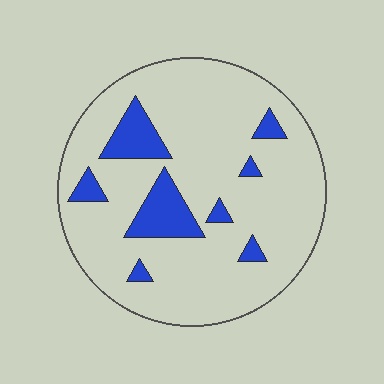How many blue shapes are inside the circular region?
8.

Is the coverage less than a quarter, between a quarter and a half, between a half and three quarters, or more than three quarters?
Less than a quarter.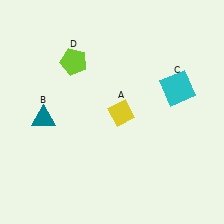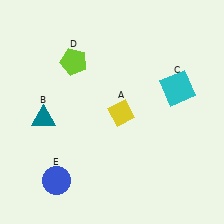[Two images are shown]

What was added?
A blue circle (E) was added in Image 2.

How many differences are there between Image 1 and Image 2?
There is 1 difference between the two images.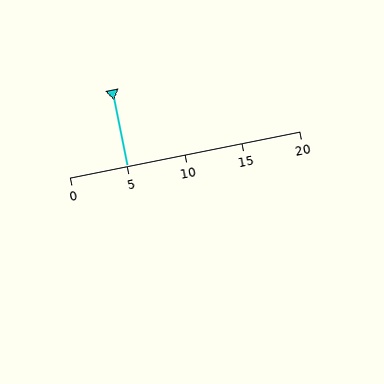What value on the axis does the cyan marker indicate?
The marker indicates approximately 5.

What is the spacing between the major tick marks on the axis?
The major ticks are spaced 5 apart.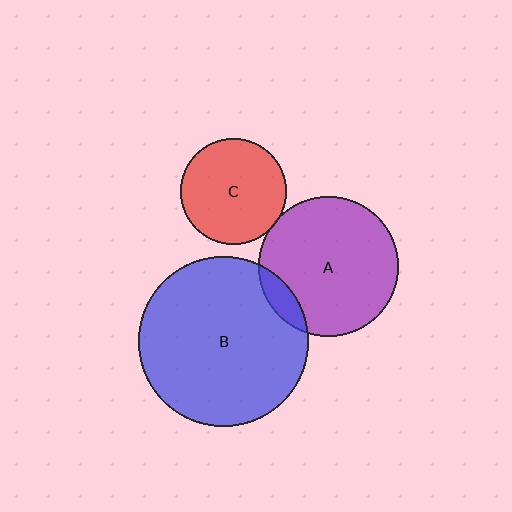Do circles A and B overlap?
Yes.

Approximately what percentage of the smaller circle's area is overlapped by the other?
Approximately 10%.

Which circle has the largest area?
Circle B (blue).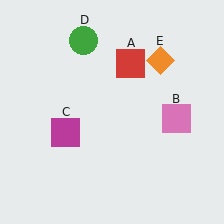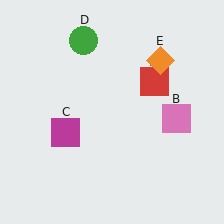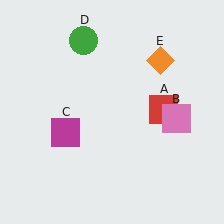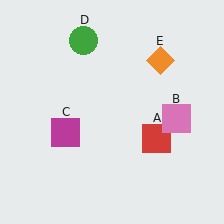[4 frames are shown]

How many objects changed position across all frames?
1 object changed position: red square (object A).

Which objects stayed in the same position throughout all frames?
Pink square (object B) and magenta square (object C) and green circle (object D) and orange diamond (object E) remained stationary.